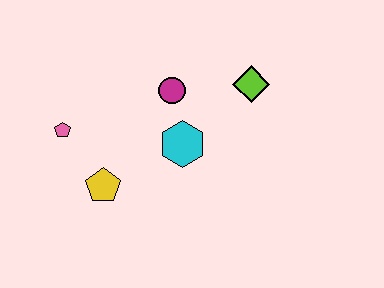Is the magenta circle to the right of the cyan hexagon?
No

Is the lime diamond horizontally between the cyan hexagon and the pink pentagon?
No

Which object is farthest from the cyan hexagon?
The pink pentagon is farthest from the cyan hexagon.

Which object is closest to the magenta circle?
The cyan hexagon is closest to the magenta circle.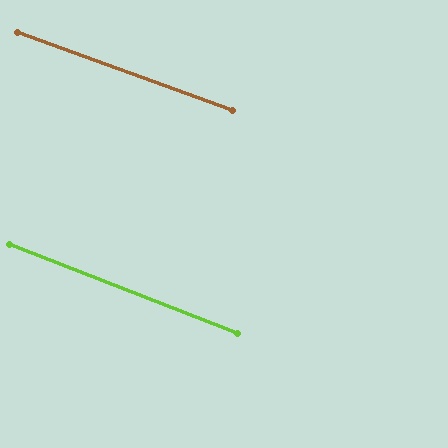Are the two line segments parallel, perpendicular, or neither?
Parallel — their directions differ by only 1.5°.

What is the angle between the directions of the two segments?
Approximately 1 degree.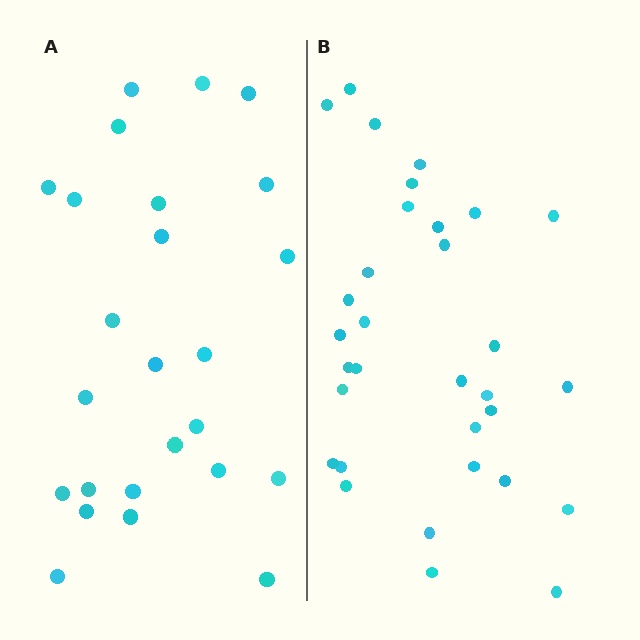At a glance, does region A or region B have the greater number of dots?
Region B (the right region) has more dots.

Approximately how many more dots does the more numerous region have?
Region B has roughly 8 or so more dots than region A.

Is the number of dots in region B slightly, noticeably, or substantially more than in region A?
Region B has noticeably more, but not dramatically so. The ratio is roughly 1.3 to 1.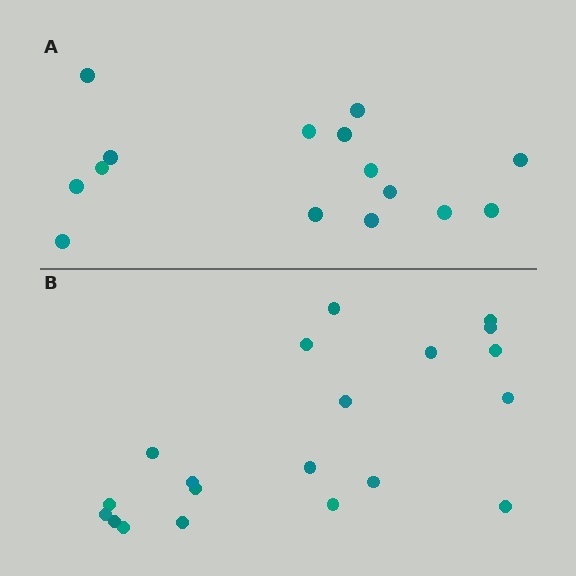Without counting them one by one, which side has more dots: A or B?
Region B (the bottom region) has more dots.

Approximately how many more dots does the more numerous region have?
Region B has about 5 more dots than region A.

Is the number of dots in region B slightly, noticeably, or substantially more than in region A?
Region B has noticeably more, but not dramatically so. The ratio is roughly 1.3 to 1.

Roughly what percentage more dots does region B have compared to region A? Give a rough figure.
About 35% more.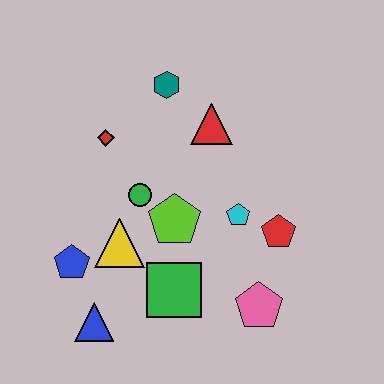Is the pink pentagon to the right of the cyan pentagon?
Yes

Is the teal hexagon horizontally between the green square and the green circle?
Yes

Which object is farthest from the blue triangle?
The teal hexagon is farthest from the blue triangle.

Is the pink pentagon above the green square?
No